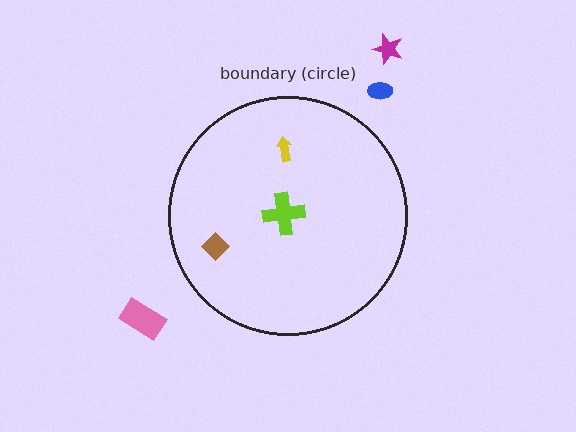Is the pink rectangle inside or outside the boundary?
Outside.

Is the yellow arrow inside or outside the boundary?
Inside.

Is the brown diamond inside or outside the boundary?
Inside.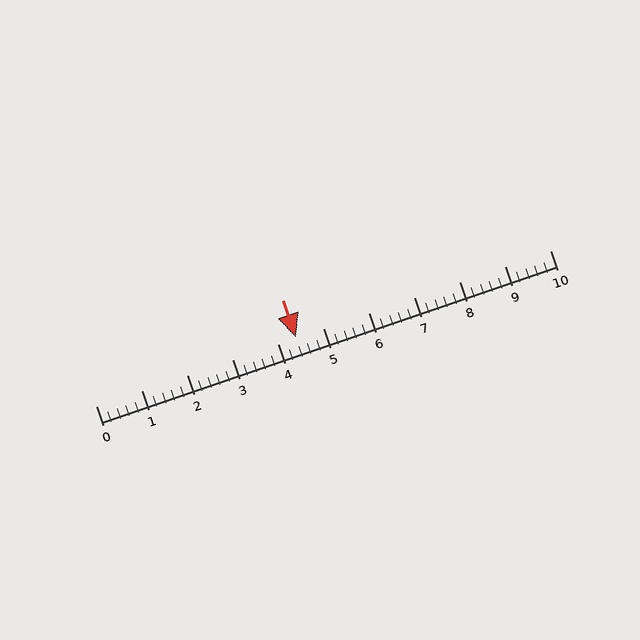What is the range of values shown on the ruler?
The ruler shows values from 0 to 10.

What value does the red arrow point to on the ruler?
The red arrow points to approximately 4.4.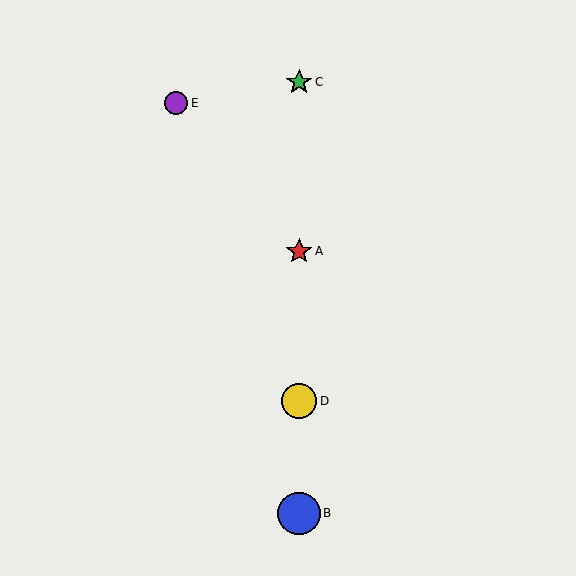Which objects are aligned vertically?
Objects A, B, C, D are aligned vertically.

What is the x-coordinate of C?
Object C is at x≈299.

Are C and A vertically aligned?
Yes, both are at x≈299.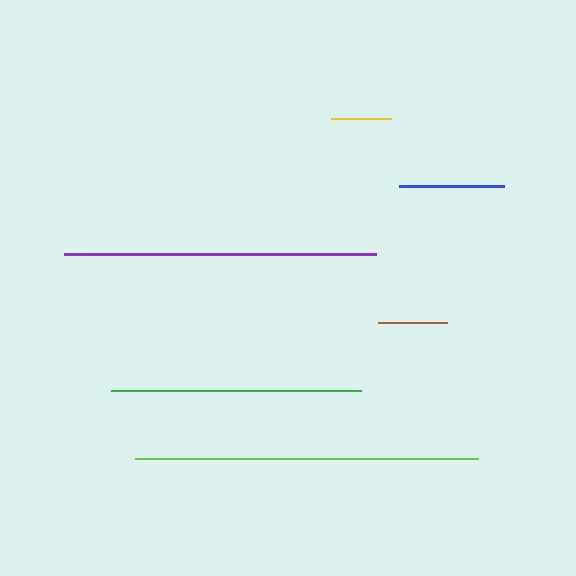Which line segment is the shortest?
The yellow line is the shortest at approximately 60 pixels.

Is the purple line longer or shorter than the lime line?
The lime line is longer than the purple line.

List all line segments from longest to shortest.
From longest to shortest: lime, purple, green, blue, brown, yellow.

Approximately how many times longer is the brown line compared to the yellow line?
The brown line is approximately 1.1 times the length of the yellow line.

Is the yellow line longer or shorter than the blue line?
The blue line is longer than the yellow line.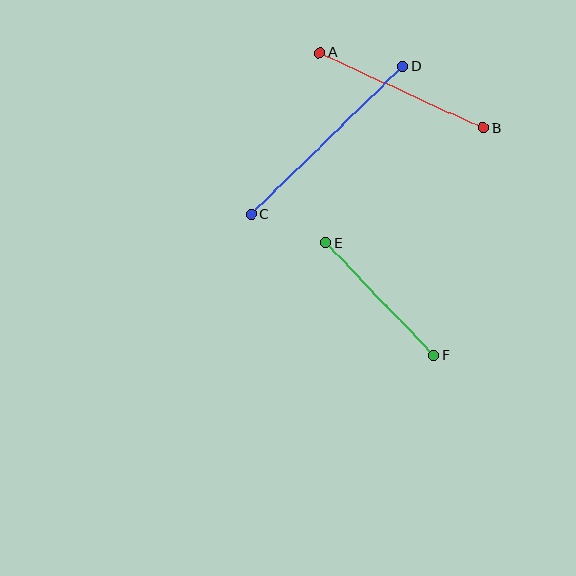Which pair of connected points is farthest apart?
Points C and D are farthest apart.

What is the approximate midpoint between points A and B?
The midpoint is at approximately (402, 90) pixels.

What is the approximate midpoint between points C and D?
The midpoint is at approximately (327, 140) pixels.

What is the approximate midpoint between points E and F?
The midpoint is at approximately (380, 299) pixels.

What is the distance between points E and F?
The distance is approximately 155 pixels.